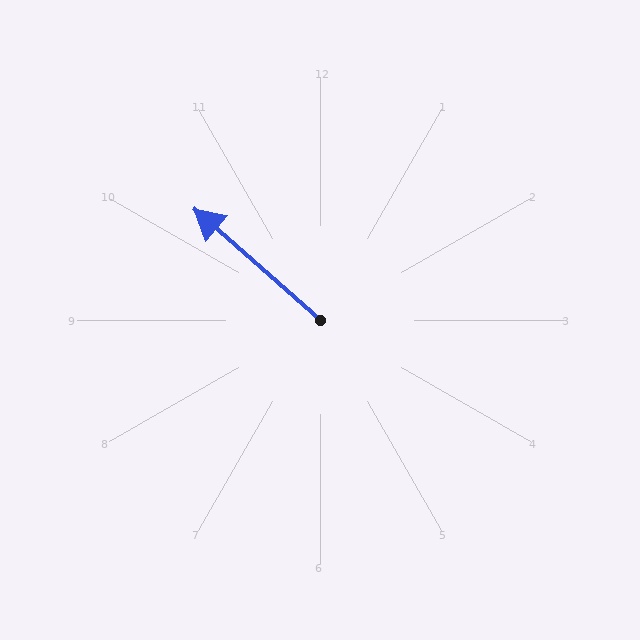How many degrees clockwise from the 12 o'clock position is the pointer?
Approximately 311 degrees.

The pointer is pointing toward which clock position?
Roughly 10 o'clock.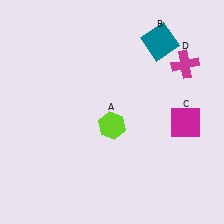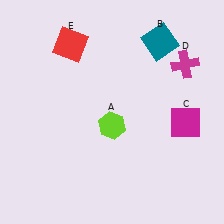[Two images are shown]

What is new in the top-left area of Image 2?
A red square (E) was added in the top-left area of Image 2.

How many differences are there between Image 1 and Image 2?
There is 1 difference between the two images.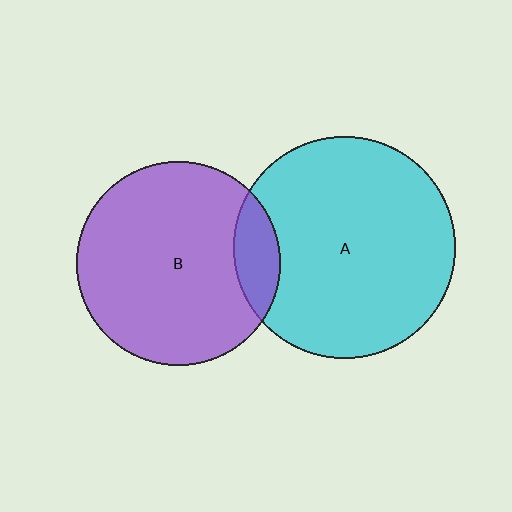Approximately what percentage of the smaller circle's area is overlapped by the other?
Approximately 10%.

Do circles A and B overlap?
Yes.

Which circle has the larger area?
Circle A (cyan).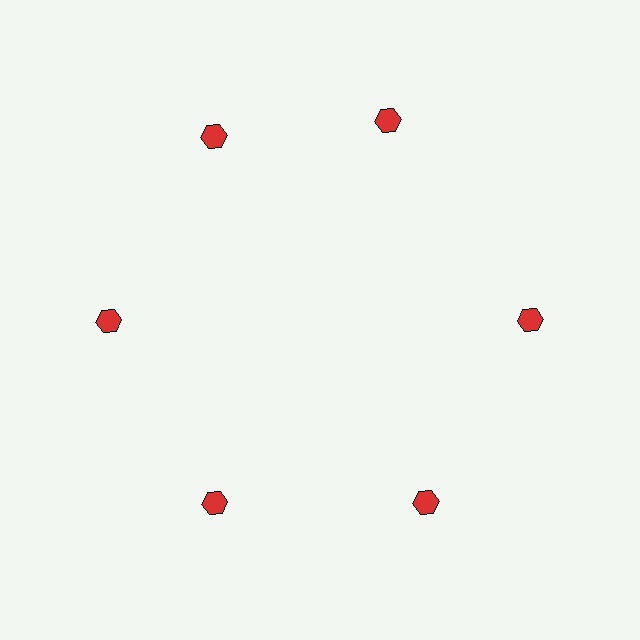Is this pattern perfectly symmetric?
No. The 6 red hexagons are arranged in a ring, but one element near the 1 o'clock position is rotated out of alignment along the ring, breaking the 6-fold rotational symmetry.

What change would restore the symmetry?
The symmetry would be restored by rotating it back into even spacing with its neighbors so that all 6 hexagons sit at equal angles and equal distance from the center.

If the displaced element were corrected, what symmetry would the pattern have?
It would have 6-fold rotational symmetry — the pattern would map onto itself every 60 degrees.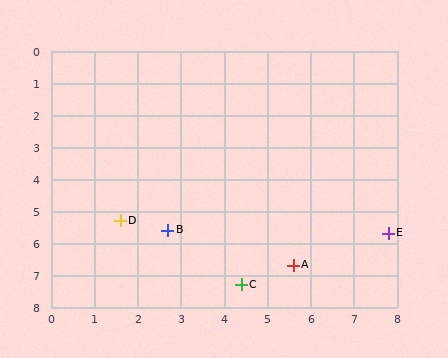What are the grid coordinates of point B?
Point B is at approximately (2.7, 5.6).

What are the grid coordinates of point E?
Point E is at approximately (7.8, 5.7).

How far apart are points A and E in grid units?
Points A and E are about 2.4 grid units apart.